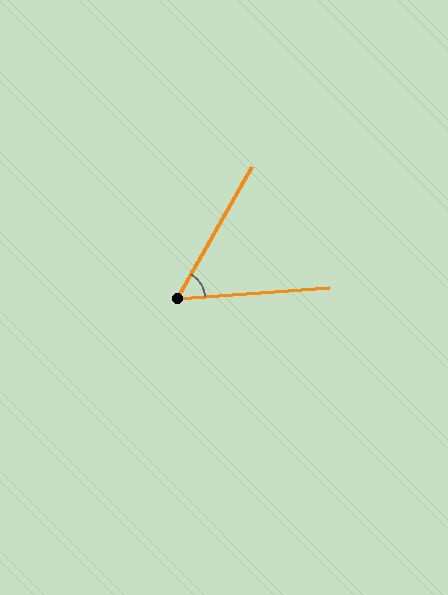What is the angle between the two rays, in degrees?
Approximately 56 degrees.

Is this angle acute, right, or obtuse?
It is acute.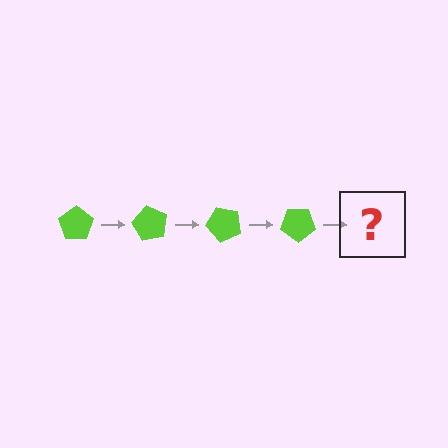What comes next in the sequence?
The next element should be a lime pentagon rotated 240 degrees.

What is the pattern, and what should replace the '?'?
The pattern is that the pentagon rotates 60 degrees each step. The '?' should be a lime pentagon rotated 240 degrees.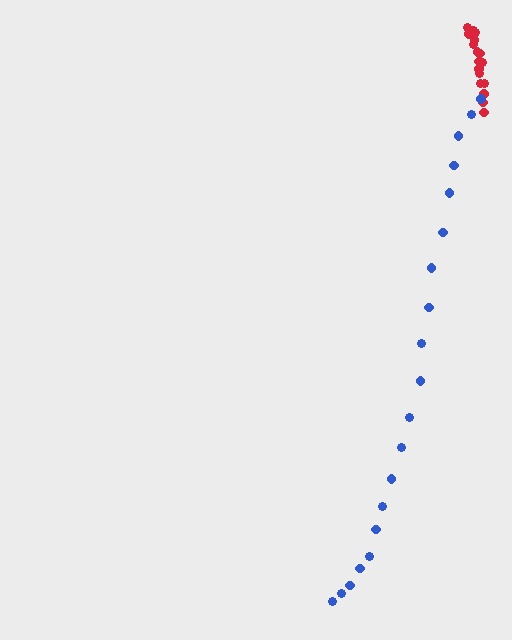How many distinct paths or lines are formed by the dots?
There are 2 distinct paths.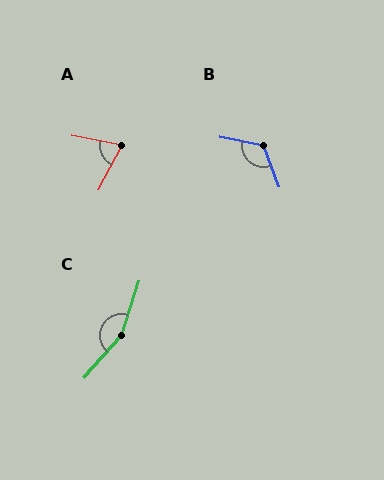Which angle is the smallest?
A, at approximately 73 degrees.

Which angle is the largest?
C, at approximately 156 degrees.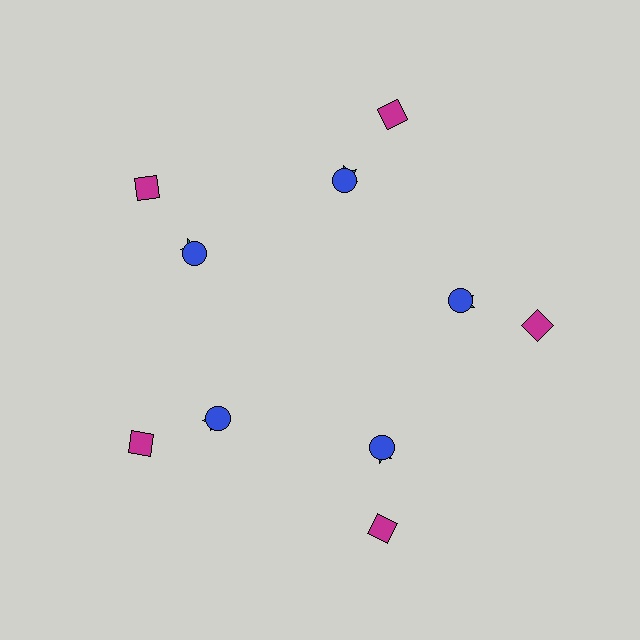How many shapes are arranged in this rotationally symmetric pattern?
There are 15 shapes, arranged in 5 groups of 3.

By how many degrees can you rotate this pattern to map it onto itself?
The pattern maps onto itself every 72 degrees of rotation.